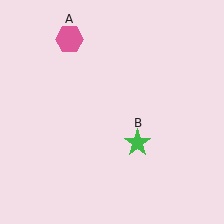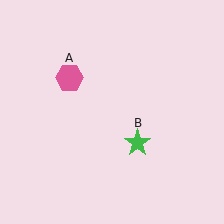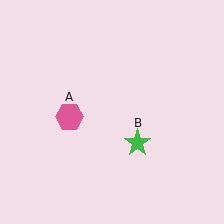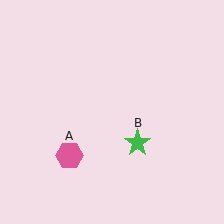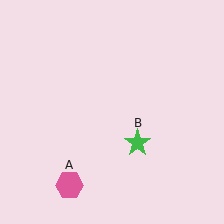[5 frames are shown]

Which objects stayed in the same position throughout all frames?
Green star (object B) remained stationary.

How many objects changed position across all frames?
1 object changed position: pink hexagon (object A).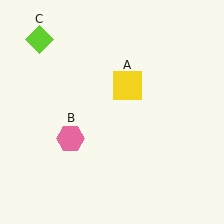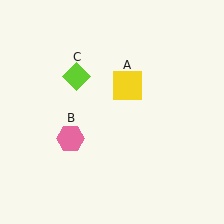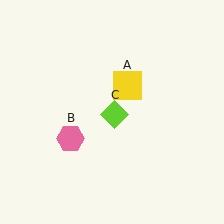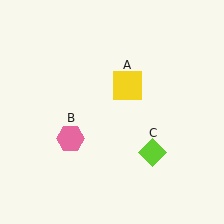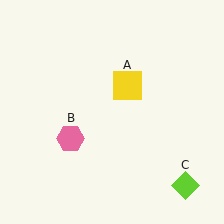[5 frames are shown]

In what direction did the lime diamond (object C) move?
The lime diamond (object C) moved down and to the right.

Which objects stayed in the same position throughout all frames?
Yellow square (object A) and pink hexagon (object B) remained stationary.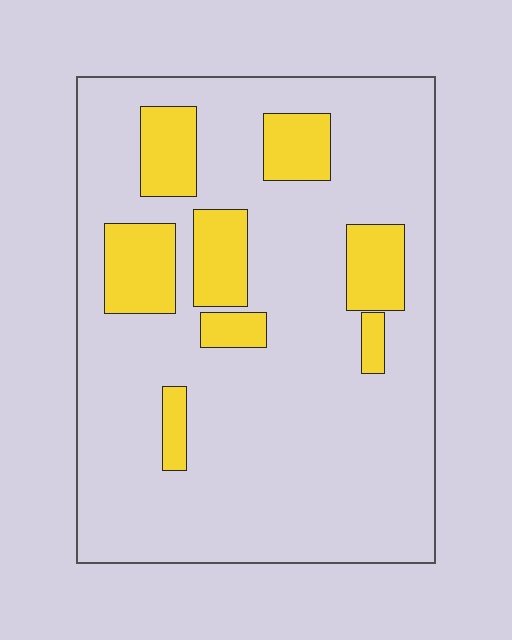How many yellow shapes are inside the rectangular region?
8.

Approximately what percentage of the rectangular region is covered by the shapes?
Approximately 20%.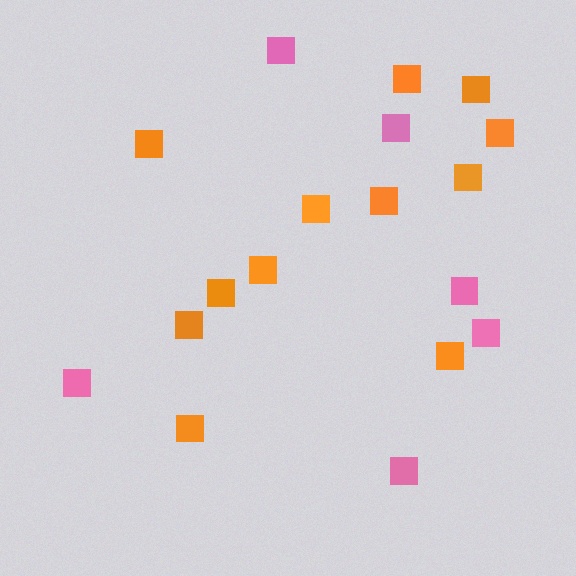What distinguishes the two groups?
There are 2 groups: one group of pink squares (6) and one group of orange squares (12).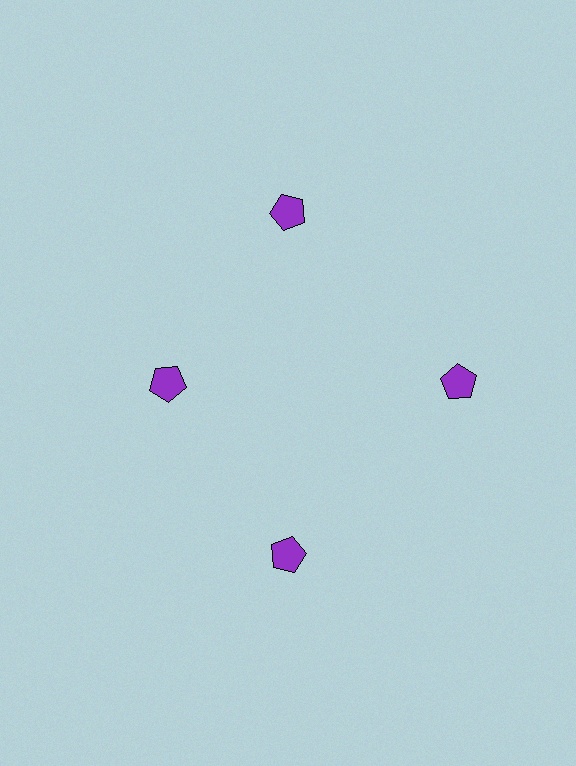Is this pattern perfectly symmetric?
No. The 4 purple pentagons are arranged in a ring, but one element near the 9 o'clock position is pulled inward toward the center, breaking the 4-fold rotational symmetry.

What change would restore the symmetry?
The symmetry would be restored by moving it outward, back onto the ring so that all 4 pentagons sit at equal angles and equal distance from the center.